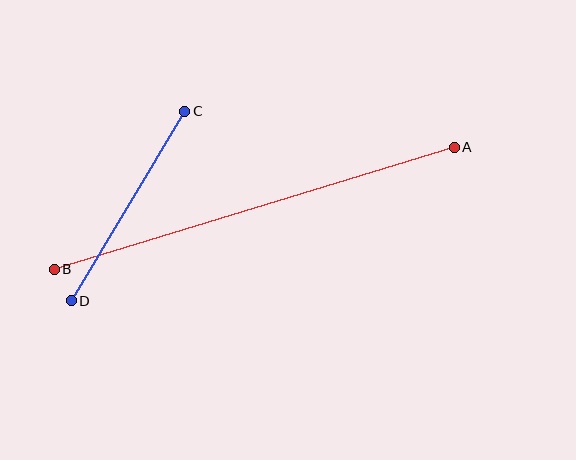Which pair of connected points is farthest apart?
Points A and B are farthest apart.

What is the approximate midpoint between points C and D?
The midpoint is at approximately (128, 206) pixels.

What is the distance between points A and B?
The distance is approximately 418 pixels.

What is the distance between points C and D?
The distance is approximately 221 pixels.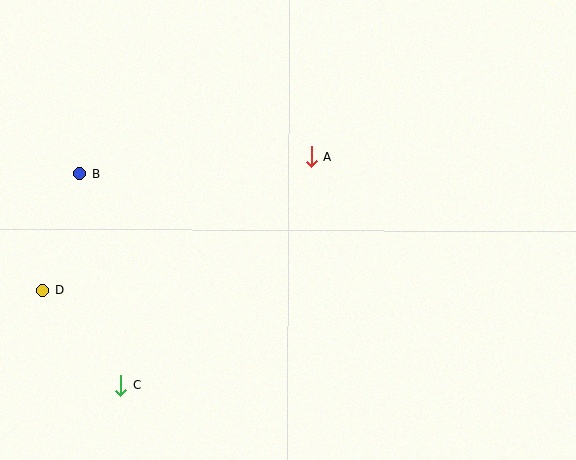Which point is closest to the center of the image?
Point A at (312, 157) is closest to the center.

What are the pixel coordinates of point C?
Point C is at (121, 386).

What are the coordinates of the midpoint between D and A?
The midpoint between D and A is at (177, 223).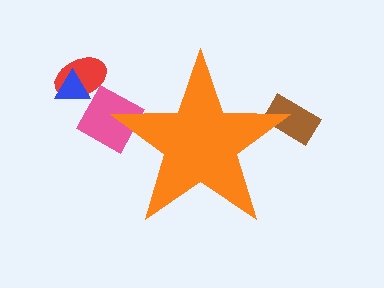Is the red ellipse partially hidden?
No, the red ellipse is fully visible.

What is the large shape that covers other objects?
An orange star.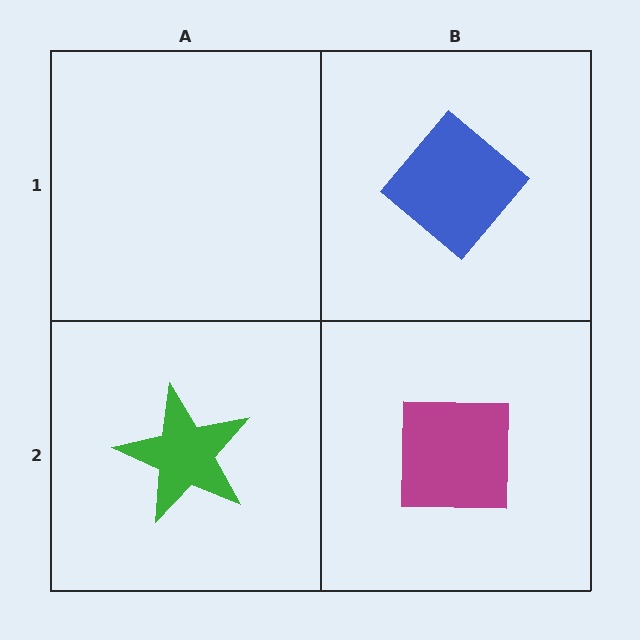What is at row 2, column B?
A magenta square.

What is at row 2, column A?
A green star.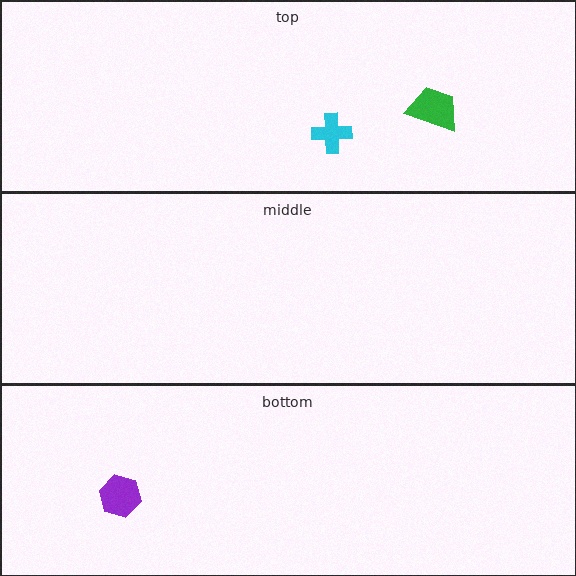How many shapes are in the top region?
2.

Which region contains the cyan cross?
The top region.